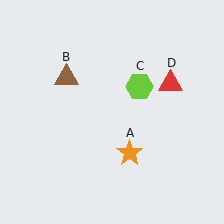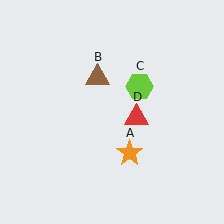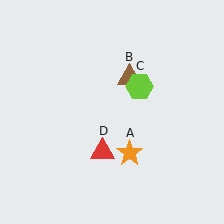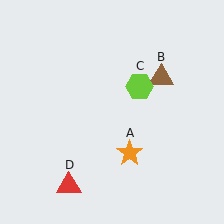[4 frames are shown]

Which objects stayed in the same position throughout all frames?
Orange star (object A) and lime hexagon (object C) remained stationary.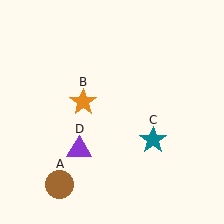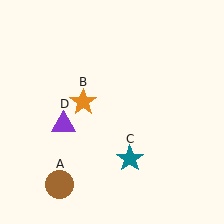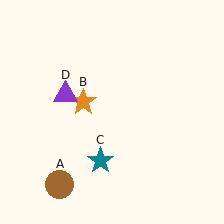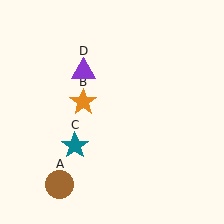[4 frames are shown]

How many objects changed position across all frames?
2 objects changed position: teal star (object C), purple triangle (object D).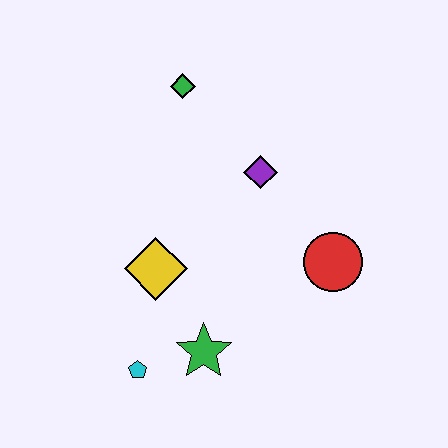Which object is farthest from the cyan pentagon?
The green diamond is farthest from the cyan pentagon.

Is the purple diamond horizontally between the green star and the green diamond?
No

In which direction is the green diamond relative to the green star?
The green diamond is above the green star.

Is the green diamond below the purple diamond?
No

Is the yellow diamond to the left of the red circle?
Yes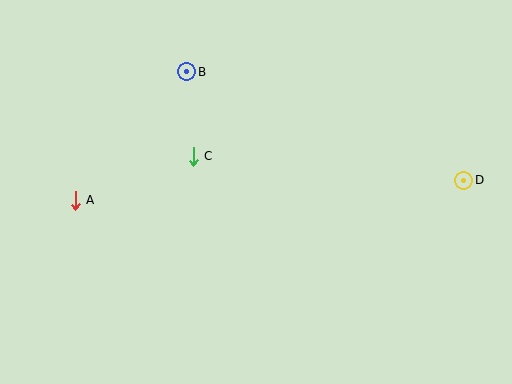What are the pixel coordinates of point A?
Point A is at (75, 200).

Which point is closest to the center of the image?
Point C at (193, 156) is closest to the center.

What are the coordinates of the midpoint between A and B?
The midpoint between A and B is at (131, 136).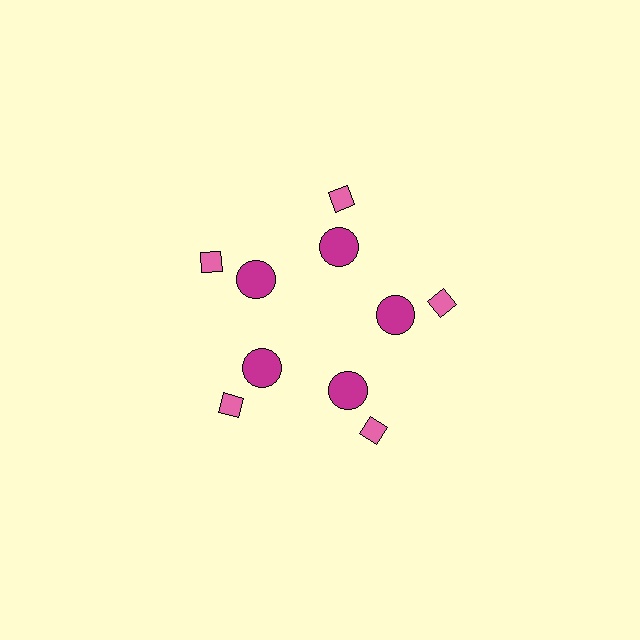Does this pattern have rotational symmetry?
Yes, this pattern has 5-fold rotational symmetry. It looks the same after rotating 72 degrees around the center.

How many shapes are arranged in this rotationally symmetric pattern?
There are 10 shapes, arranged in 5 groups of 2.